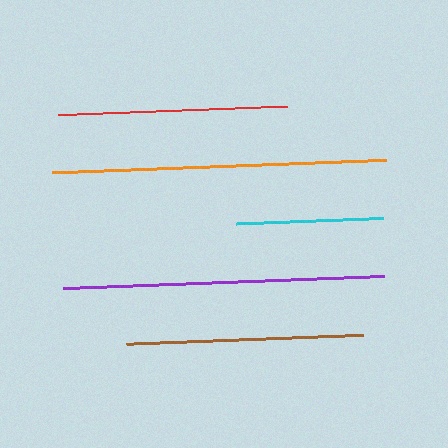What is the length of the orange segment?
The orange segment is approximately 334 pixels long.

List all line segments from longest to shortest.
From longest to shortest: orange, purple, brown, red, cyan.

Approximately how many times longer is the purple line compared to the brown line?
The purple line is approximately 1.4 times the length of the brown line.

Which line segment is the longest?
The orange line is the longest at approximately 334 pixels.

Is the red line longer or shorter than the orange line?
The orange line is longer than the red line.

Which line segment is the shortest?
The cyan line is the shortest at approximately 147 pixels.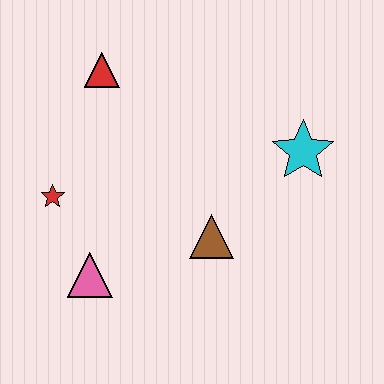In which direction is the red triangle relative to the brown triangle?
The red triangle is above the brown triangle.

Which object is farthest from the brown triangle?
The red triangle is farthest from the brown triangle.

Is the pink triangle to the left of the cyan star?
Yes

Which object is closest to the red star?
The pink triangle is closest to the red star.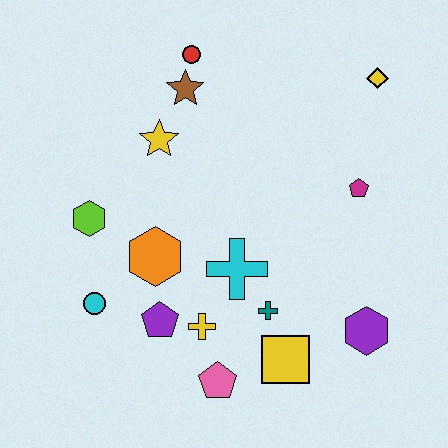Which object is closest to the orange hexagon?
The purple pentagon is closest to the orange hexagon.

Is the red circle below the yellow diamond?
No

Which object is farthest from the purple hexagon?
The red circle is farthest from the purple hexagon.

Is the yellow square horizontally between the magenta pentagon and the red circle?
Yes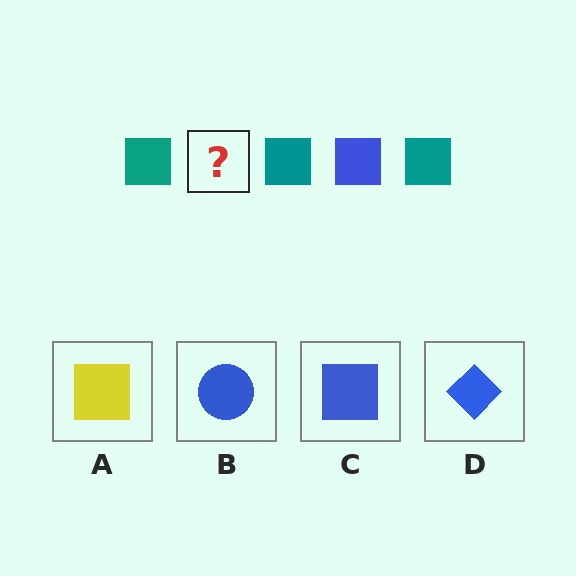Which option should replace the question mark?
Option C.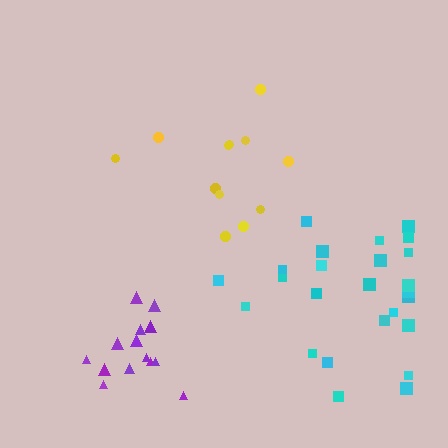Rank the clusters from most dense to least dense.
purple, cyan, yellow.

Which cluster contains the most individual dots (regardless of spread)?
Cyan (25).